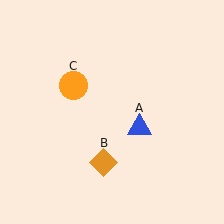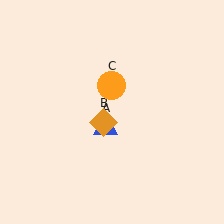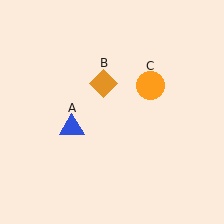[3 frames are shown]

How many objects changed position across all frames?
3 objects changed position: blue triangle (object A), orange diamond (object B), orange circle (object C).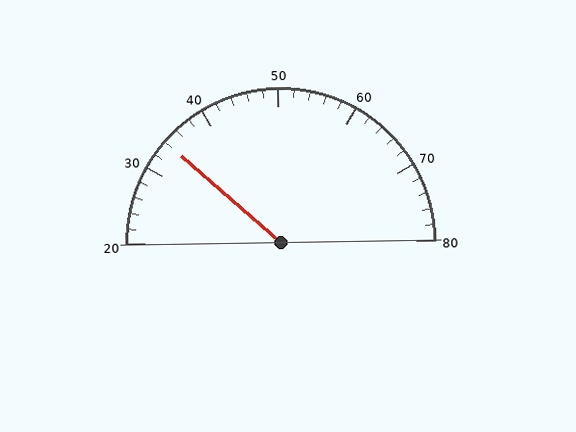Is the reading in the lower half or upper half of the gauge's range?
The reading is in the lower half of the range (20 to 80).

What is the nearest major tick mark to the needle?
The nearest major tick mark is 30.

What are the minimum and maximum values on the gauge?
The gauge ranges from 20 to 80.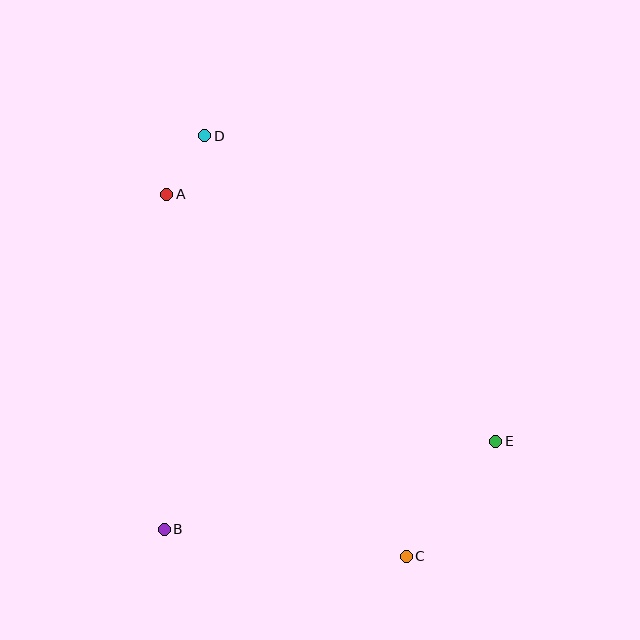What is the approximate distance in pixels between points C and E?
The distance between C and E is approximately 146 pixels.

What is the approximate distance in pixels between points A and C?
The distance between A and C is approximately 434 pixels.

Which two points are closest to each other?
Points A and D are closest to each other.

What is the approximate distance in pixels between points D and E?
The distance between D and E is approximately 422 pixels.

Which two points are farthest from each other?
Points C and D are farthest from each other.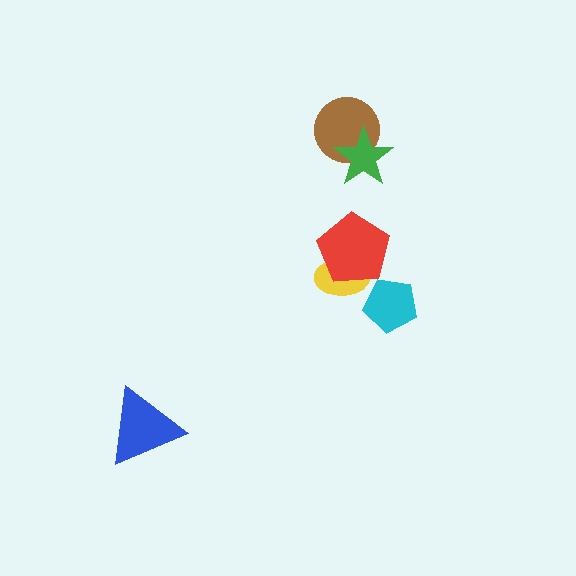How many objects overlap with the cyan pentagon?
0 objects overlap with the cyan pentagon.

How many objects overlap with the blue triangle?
0 objects overlap with the blue triangle.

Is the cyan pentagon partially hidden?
No, no other shape covers it.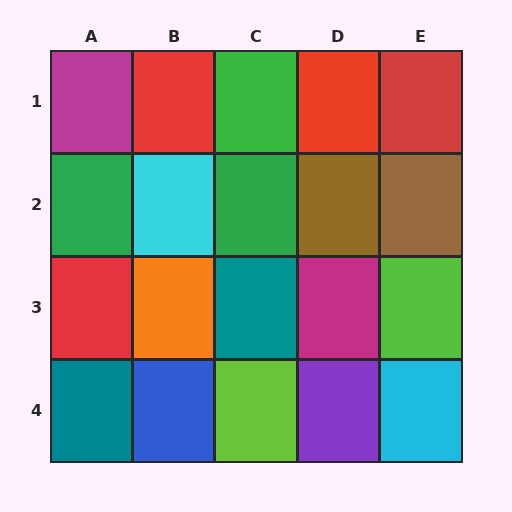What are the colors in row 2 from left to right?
Green, cyan, green, brown, brown.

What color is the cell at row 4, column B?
Blue.